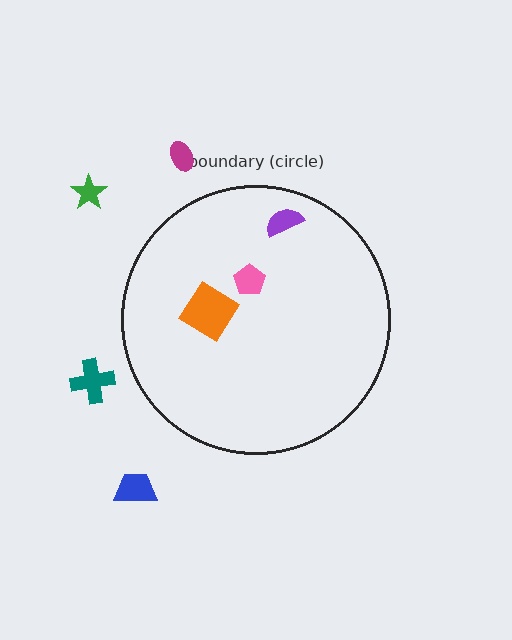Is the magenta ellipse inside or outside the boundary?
Outside.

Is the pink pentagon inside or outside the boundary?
Inside.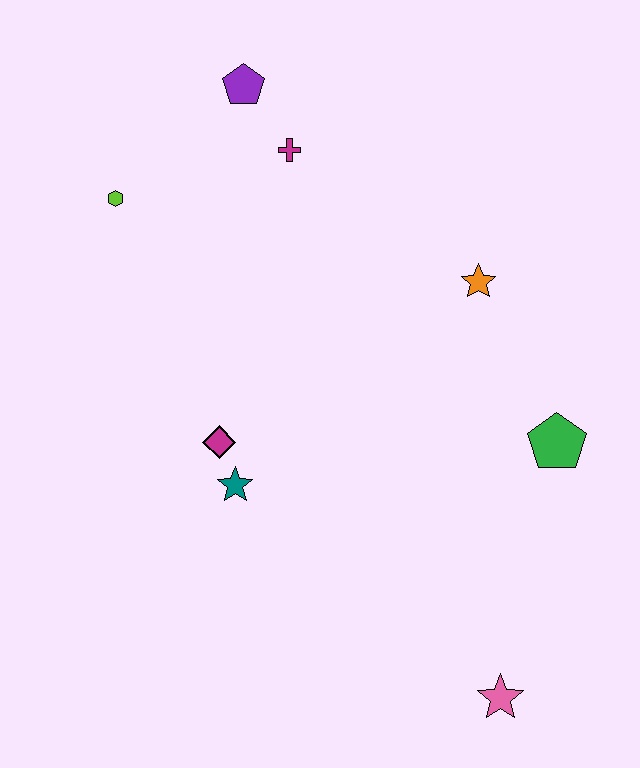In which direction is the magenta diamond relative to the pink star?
The magenta diamond is to the left of the pink star.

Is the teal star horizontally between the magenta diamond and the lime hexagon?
No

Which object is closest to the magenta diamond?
The teal star is closest to the magenta diamond.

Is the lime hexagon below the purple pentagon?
Yes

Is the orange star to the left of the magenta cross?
No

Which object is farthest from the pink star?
The purple pentagon is farthest from the pink star.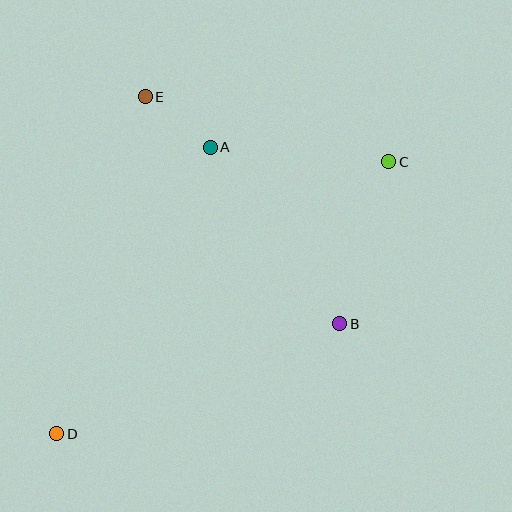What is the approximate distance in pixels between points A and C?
The distance between A and C is approximately 179 pixels.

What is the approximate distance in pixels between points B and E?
The distance between B and E is approximately 299 pixels.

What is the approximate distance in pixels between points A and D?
The distance between A and D is approximately 325 pixels.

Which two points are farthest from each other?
Points C and D are farthest from each other.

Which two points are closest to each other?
Points A and E are closest to each other.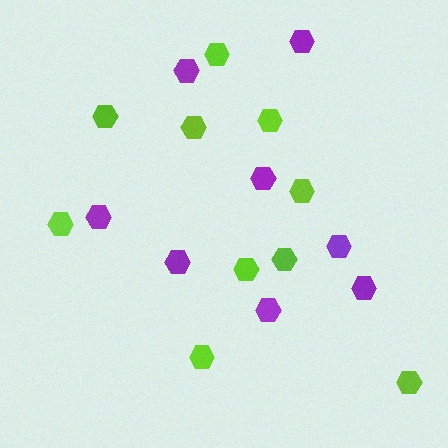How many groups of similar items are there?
There are 2 groups: one group of lime hexagons (10) and one group of purple hexagons (8).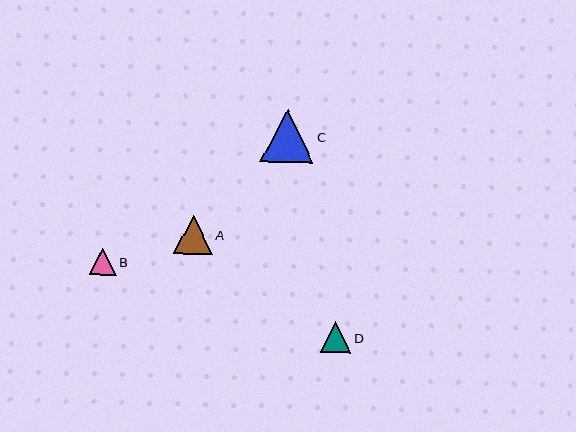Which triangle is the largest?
Triangle C is the largest with a size of approximately 53 pixels.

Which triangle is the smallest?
Triangle B is the smallest with a size of approximately 27 pixels.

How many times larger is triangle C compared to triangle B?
Triangle C is approximately 2.0 times the size of triangle B.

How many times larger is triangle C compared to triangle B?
Triangle C is approximately 2.0 times the size of triangle B.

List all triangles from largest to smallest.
From largest to smallest: C, A, D, B.